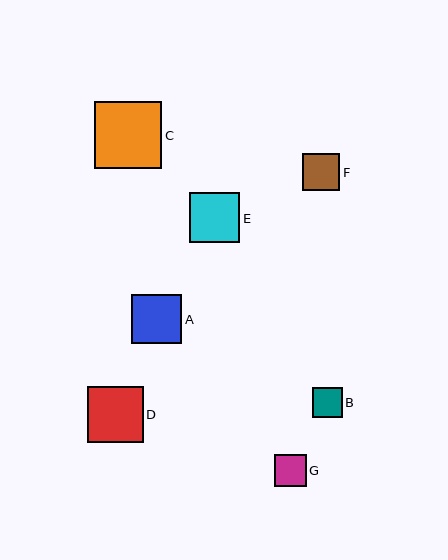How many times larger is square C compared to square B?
Square C is approximately 2.3 times the size of square B.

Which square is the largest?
Square C is the largest with a size of approximately 68 pixels.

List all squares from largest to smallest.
From largest to smallest: C, D, E, A, F, G, B.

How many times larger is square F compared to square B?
Square F is approximately 1.3 times the size of square B.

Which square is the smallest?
Square B is the smallest with a size of approximately 30 pixels.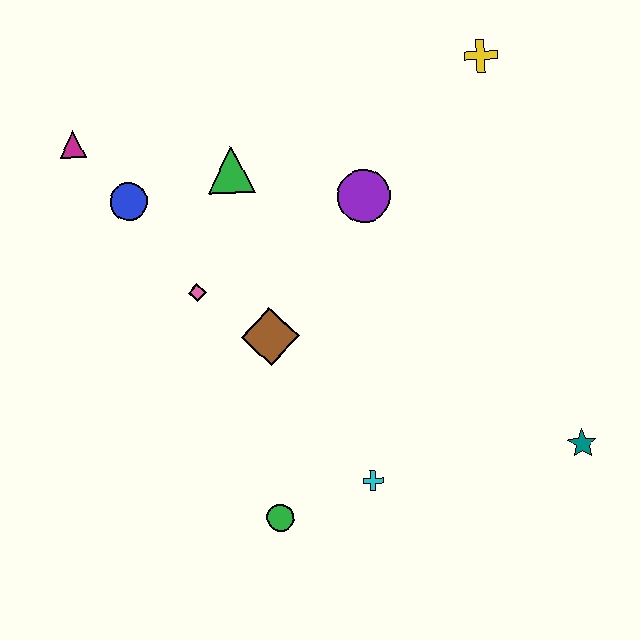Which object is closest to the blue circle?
The magenta triangle is closest to the blue circle.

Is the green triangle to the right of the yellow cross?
No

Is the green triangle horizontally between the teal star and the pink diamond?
Yes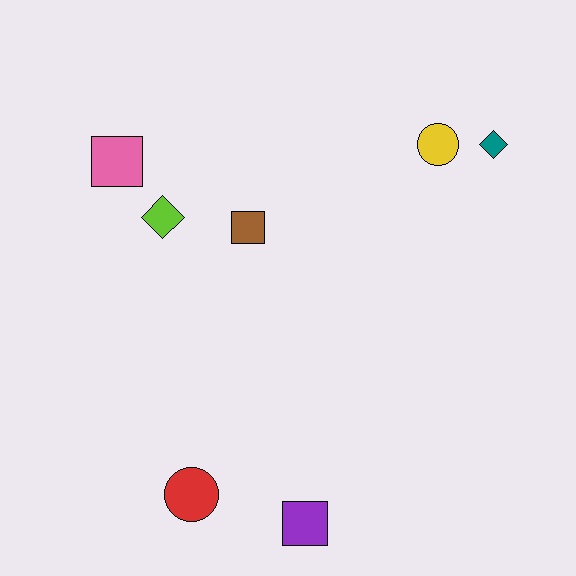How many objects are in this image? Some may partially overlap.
There are 7 objects.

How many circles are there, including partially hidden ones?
There are 2 circles.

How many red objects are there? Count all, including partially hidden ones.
There is 1 red object.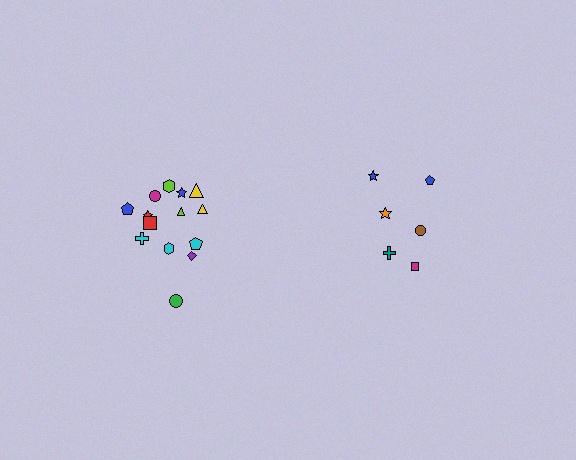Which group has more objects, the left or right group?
The left group.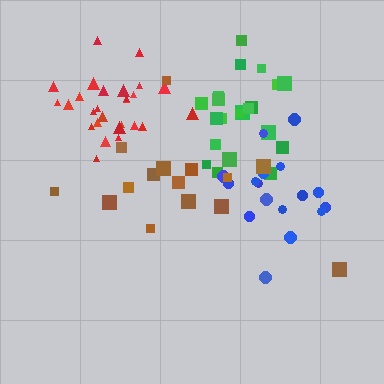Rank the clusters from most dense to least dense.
red, blue, green, brown.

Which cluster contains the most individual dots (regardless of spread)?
Red (27).